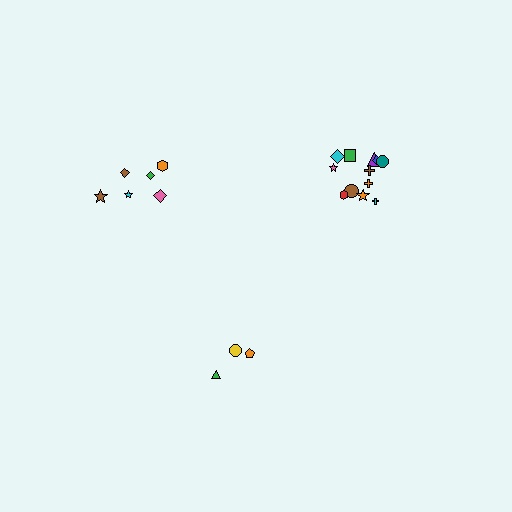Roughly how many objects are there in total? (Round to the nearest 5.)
Roughly 20 objects in total.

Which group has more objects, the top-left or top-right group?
The top-right group.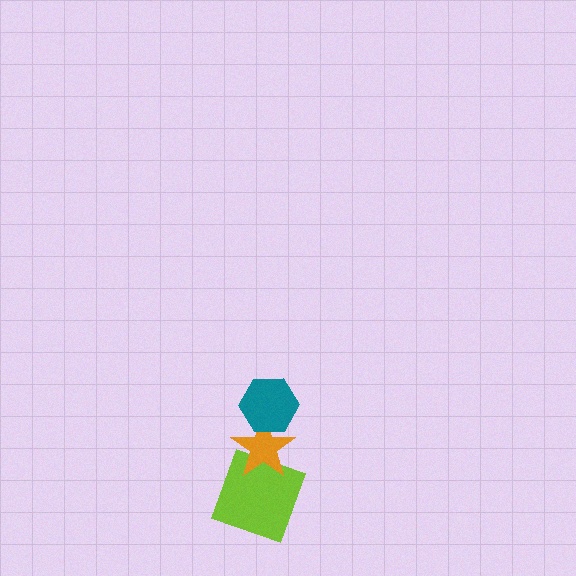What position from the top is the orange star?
The orange star is 2nd from the top.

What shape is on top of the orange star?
The teal hexagon is on top of the orange star.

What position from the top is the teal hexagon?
The teal hexagon is 1st from the top.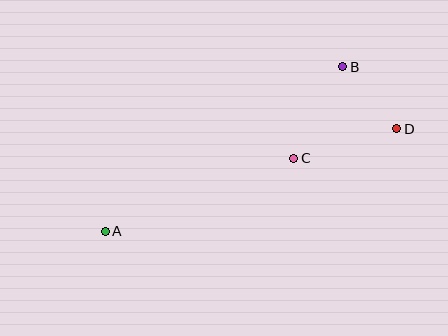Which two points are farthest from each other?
Points A and D are farthest from each other.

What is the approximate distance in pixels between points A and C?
The distance between A and C is approximately 202 pixels.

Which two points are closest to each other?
Points B and D are closest to each other.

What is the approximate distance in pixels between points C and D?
The distance between C and D is approximately 107 pixels.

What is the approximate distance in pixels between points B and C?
The distance between B and C is approximately 104 pixels.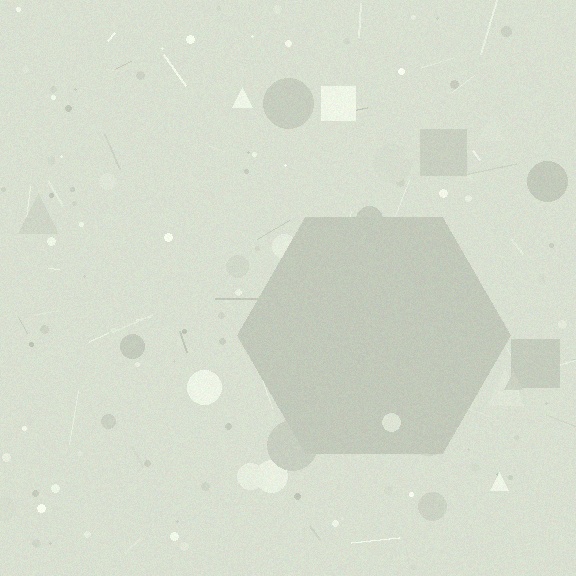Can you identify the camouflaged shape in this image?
The camouflaged shape is a hexagon.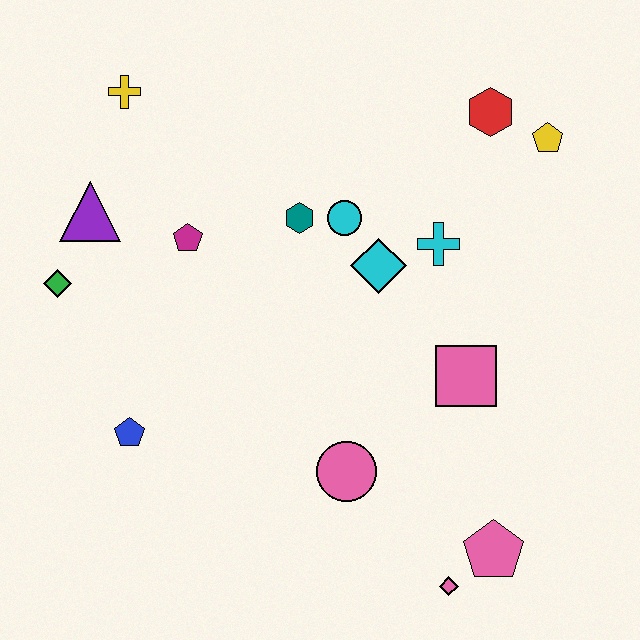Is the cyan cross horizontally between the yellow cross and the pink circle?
No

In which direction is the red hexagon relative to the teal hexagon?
The red hexagon is to the right of the teal hexagon.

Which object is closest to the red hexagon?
The yellow pentagon is closest to the red hexagon.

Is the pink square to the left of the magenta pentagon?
No